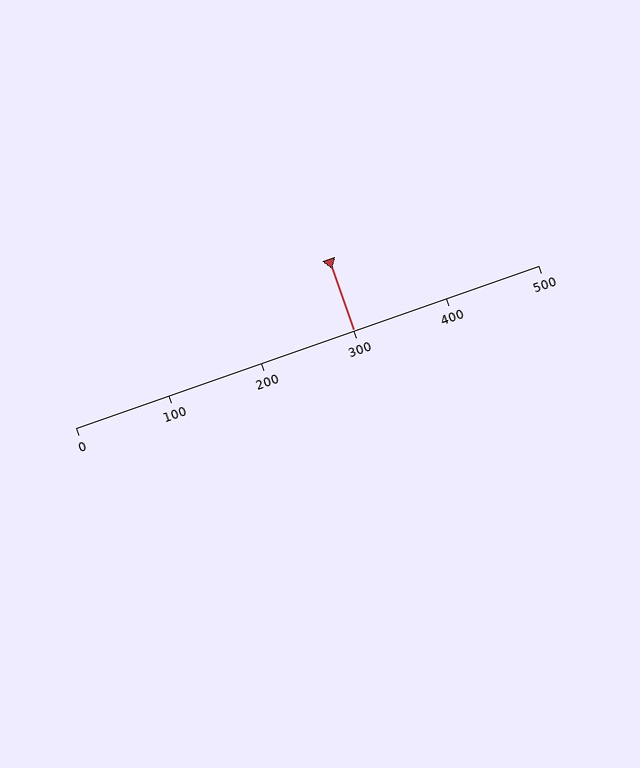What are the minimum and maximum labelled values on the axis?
The axis runs from 0 to 500.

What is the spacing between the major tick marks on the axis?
The major ticks are spaced 100 apart.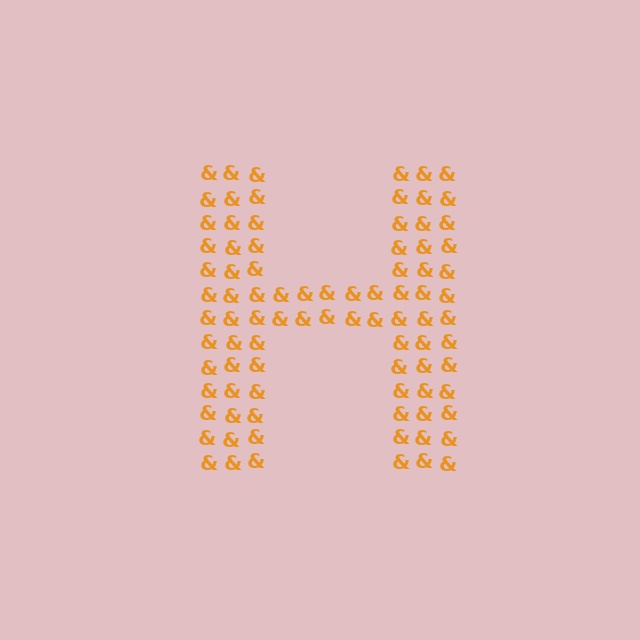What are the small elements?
The small elements are ampersands.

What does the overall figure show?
The overall figure shows the letter H.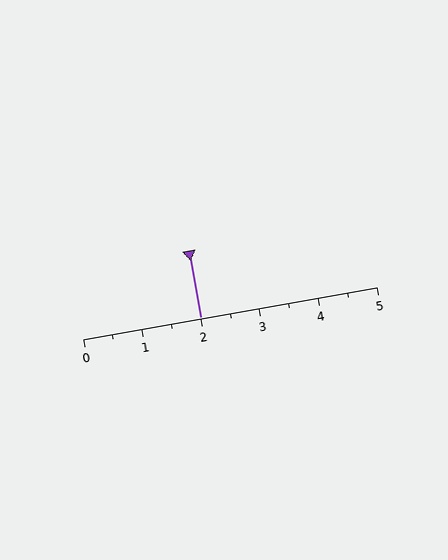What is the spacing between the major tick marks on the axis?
The major ticks are spaced 1 apart.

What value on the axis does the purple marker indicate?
The marker indicates approximately 2.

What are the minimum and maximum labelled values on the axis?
The axis runs from 0 to 5.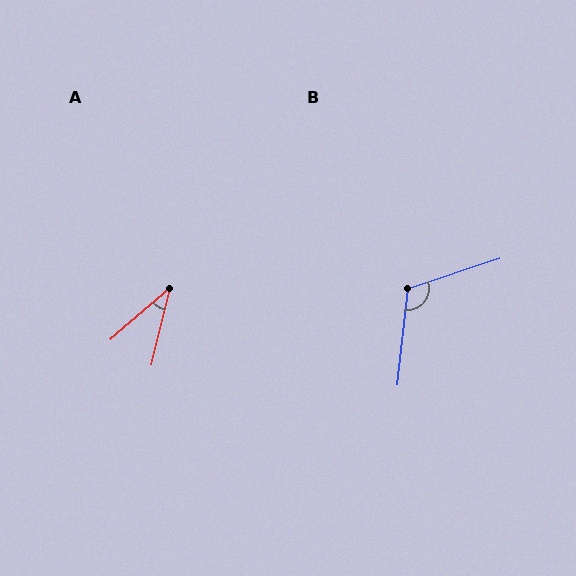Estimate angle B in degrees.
Approximately 115 degrees.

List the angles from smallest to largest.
A (35°), B (115°).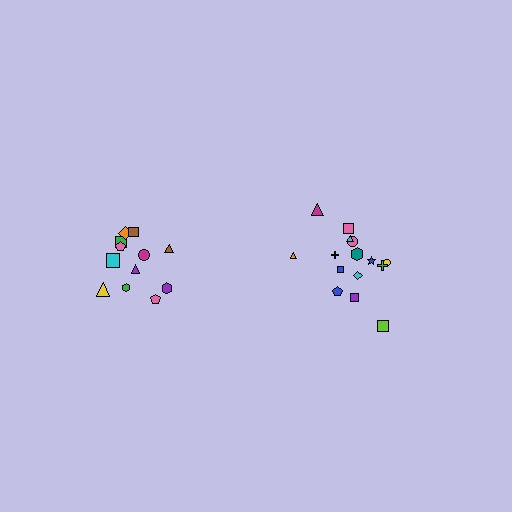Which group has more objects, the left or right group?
The right group.